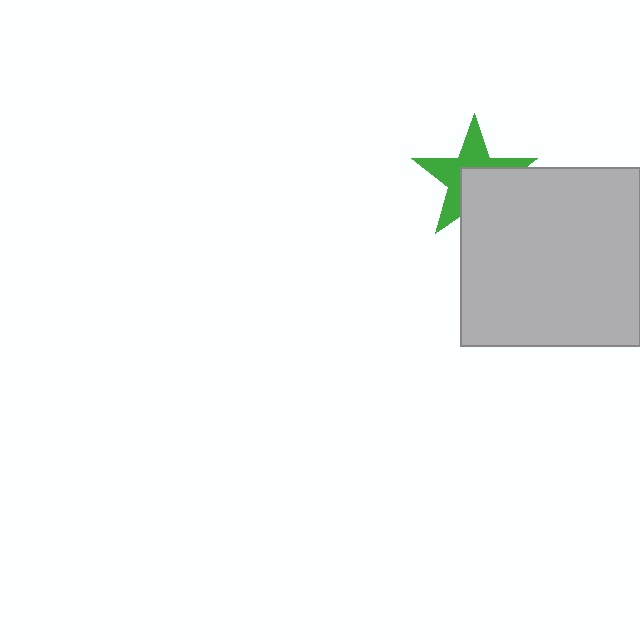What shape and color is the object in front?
The object in front is a light gray square.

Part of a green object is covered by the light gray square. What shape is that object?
It is a star.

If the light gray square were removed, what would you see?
You would see the complete green star.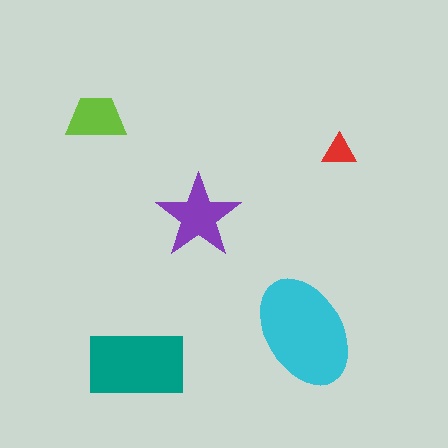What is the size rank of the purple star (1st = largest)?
3rd.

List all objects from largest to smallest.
The cyan ellipse, the teal rectangle, the purple star, the lime trapezoid, the red triangle.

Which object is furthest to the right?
The red triangle is rightmost.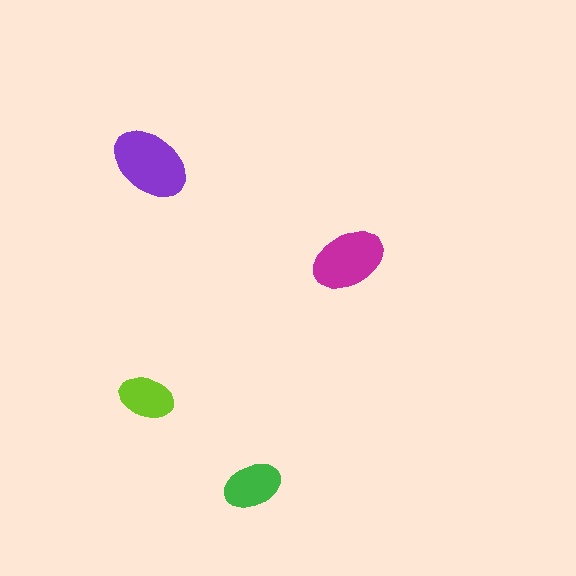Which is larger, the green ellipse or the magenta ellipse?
The magenta one.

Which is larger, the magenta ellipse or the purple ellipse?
The purple one.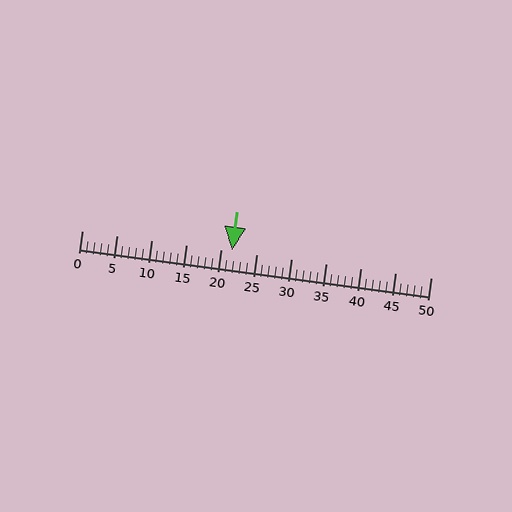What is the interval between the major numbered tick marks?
The major tick marks are spaced 5 units apart.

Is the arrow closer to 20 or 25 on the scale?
The arrow is closer to 20.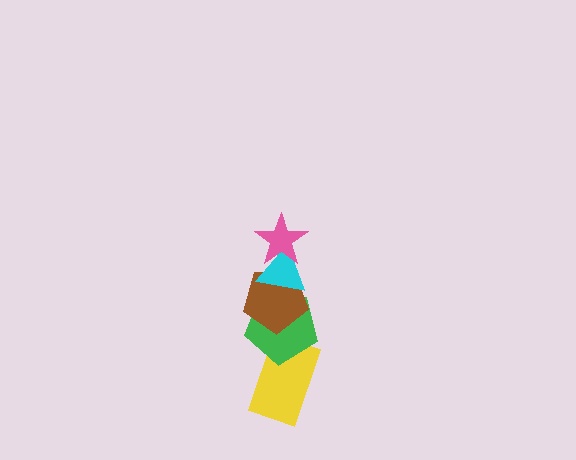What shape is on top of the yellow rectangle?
The green pentagon is on top of the yellow rectangle.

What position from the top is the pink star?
The pink star is 1st from the top.